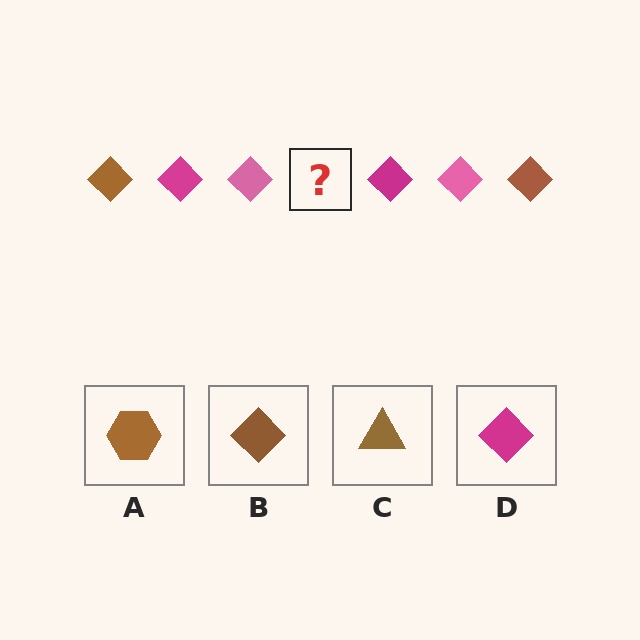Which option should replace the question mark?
Option B.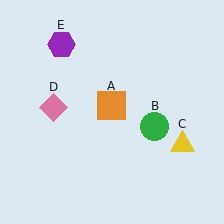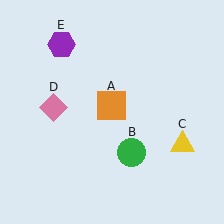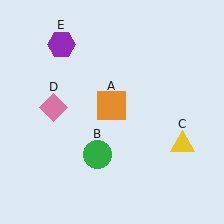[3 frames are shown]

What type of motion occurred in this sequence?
The green circle (object B) rotated clockwise around the center of the scene.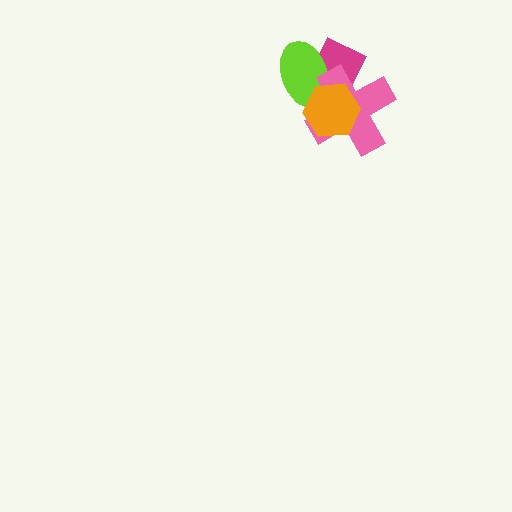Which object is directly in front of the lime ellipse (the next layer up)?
The pink cross is directly in front of the lime ellipse.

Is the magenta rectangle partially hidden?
Yes, it is partially covered by another shape.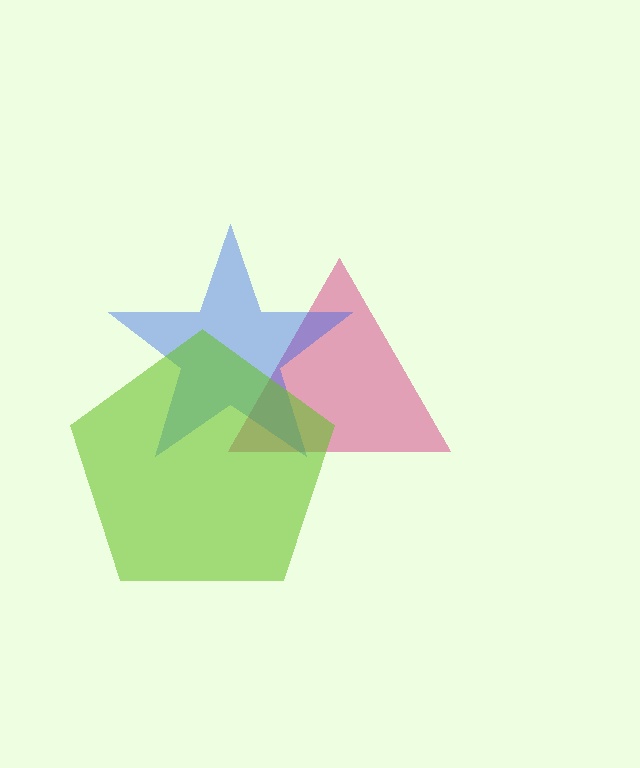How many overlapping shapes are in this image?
There are 3 overlapping shapes in the image.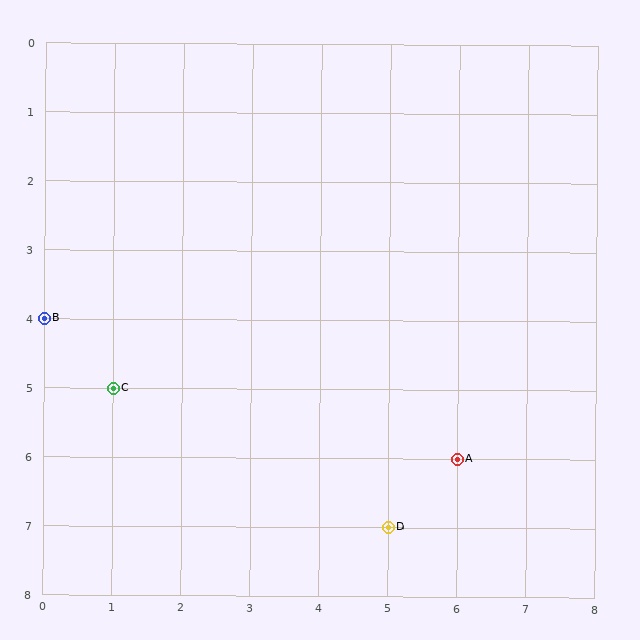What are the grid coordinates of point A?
Point A is at grid coordinates (6, 6).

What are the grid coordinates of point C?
Point C is at grid coordinates (1, 5).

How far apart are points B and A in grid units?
Points B and A are 6 columns and 2 rows apart (about 6.3 grid units diagonally).